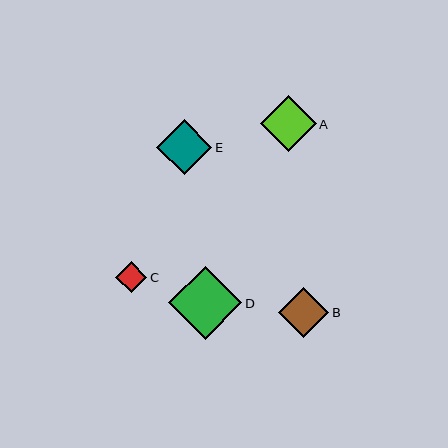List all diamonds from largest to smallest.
From largest to smallest: D, A, E, B, C.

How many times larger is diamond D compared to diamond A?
Diamond D is approximately 1.3 times the size of diamond A.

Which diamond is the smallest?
Diamond C is the smallest with a size of approximately 31 pixels.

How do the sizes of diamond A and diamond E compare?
Diamond A and diamond E are approximately the same size.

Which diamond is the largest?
Diamond D is the largest with a size of approximately 73 pixels.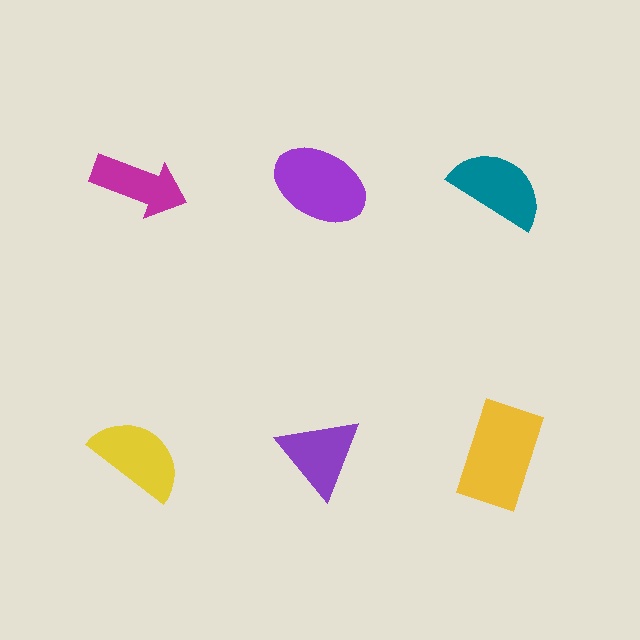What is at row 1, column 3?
A teal semicircle.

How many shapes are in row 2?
3 shapes.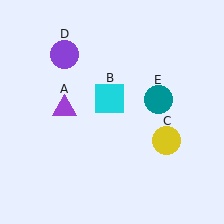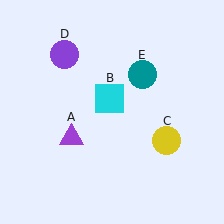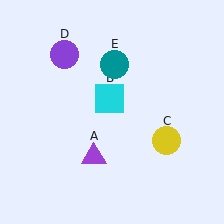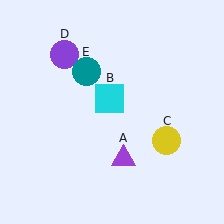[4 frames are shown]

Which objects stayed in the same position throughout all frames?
Cyan square (object B) and yellow circle (object C) and purple circle (object D) remained stationary.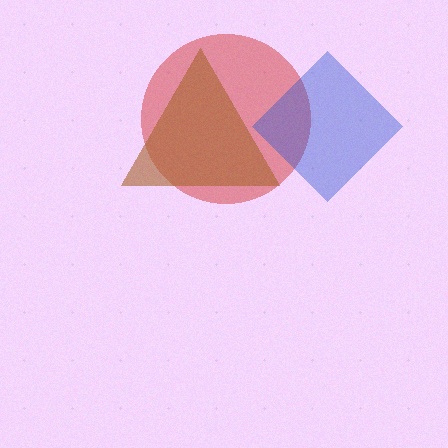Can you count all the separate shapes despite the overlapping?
Yes, there are 3 separate shapes.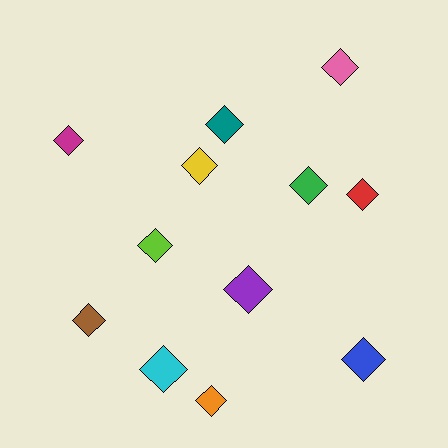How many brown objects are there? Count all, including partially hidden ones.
There is 1 brown object.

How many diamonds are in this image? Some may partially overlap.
There are 12 diamonds.